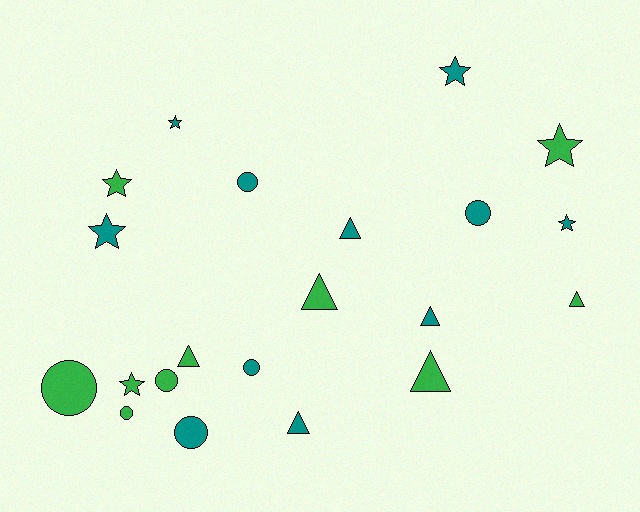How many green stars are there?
There are 3 green stars.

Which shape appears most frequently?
Star, with 7 objects.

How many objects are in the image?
There are 21 objects.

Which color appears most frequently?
Teal, with 11 objects.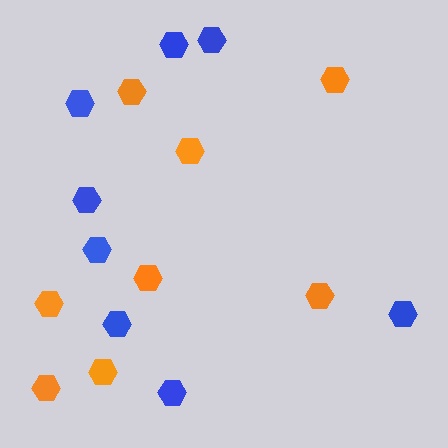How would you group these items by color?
There are 2 groups: one group of orange hexagons (8) and one group of blue hexagons (8).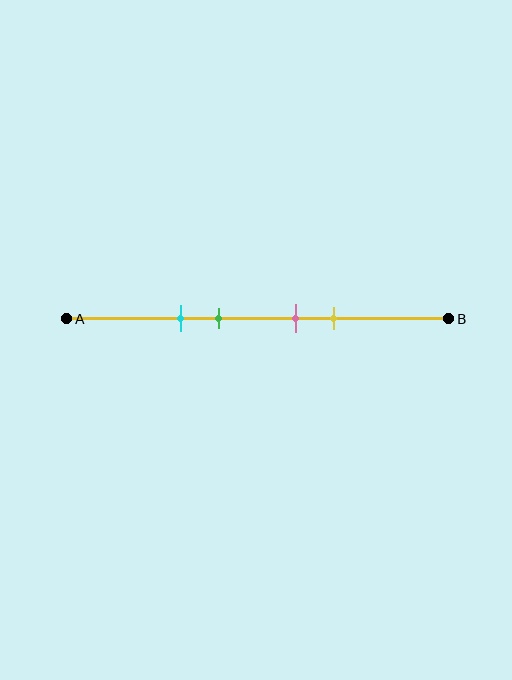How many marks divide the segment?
There are 4 marks dividing the segment.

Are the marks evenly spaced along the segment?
No, the marks are not evenly spaced.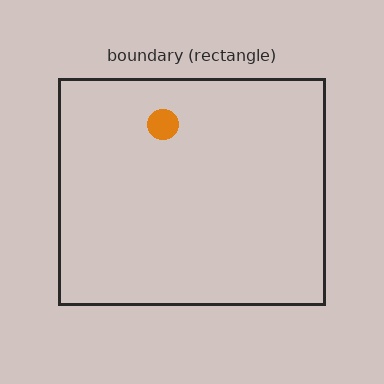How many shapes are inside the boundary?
1 inside, 0 outside.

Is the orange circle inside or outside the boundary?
Inside.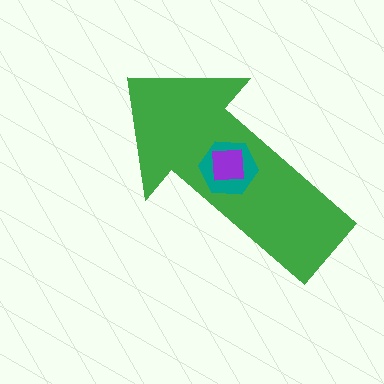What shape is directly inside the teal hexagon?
The purple square.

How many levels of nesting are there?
3.